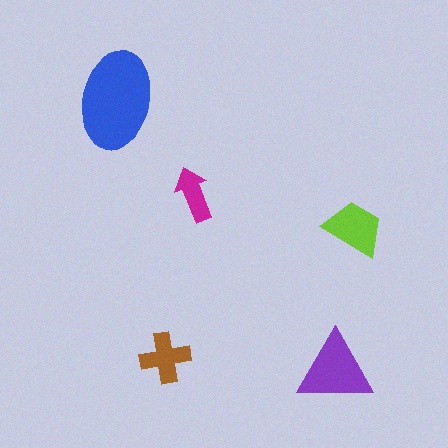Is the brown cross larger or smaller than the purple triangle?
Smaller.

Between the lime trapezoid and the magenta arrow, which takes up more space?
The lime trapezoid.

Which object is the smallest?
The magenta arrow.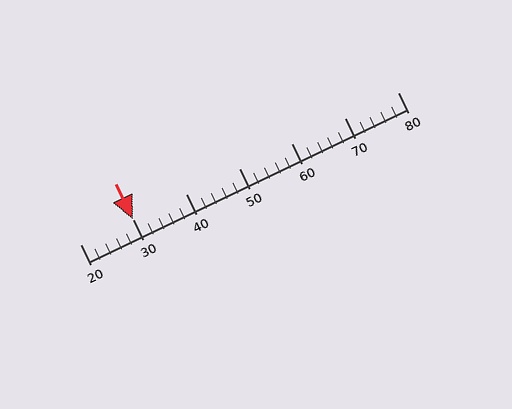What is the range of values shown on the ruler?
The ruler shows values from 20 to 80.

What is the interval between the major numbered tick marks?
The major tick marks are spaced 10 units apart.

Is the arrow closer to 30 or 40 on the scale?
The arrow is closer to 30.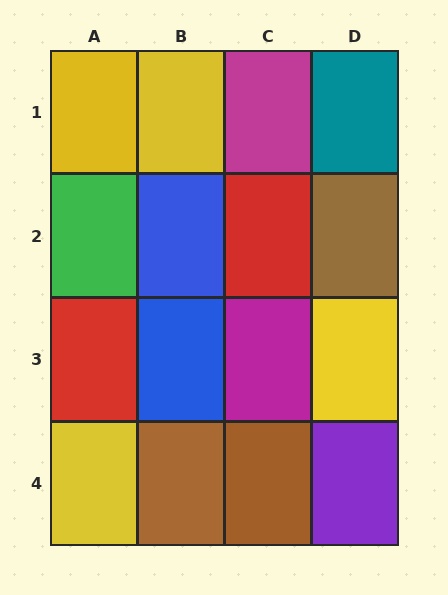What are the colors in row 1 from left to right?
Yellow, yellow, magenta, teal.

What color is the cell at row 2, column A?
Green.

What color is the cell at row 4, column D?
Purple.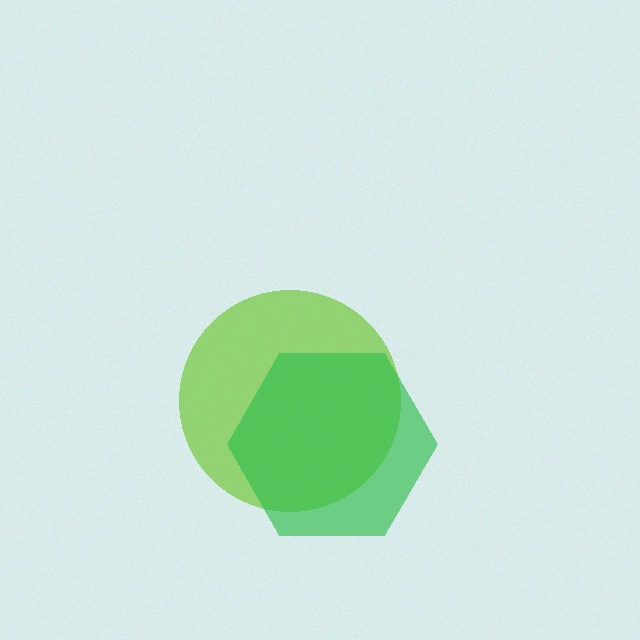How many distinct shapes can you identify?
There are 2 distinct shapes: a lime circle, a green hexagon.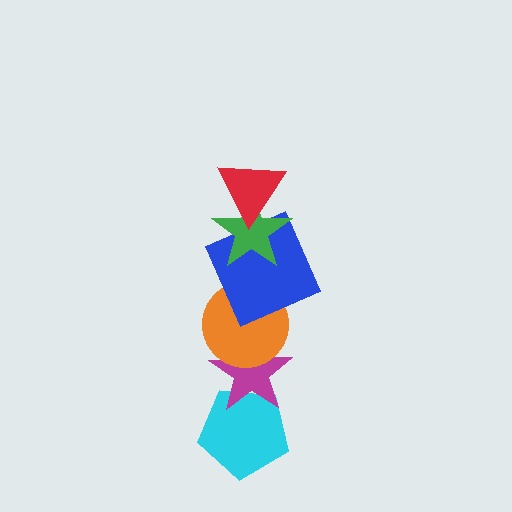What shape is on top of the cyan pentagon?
The magenta star is on top of the cyan pentagon.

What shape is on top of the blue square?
The green star is on top of the blue square.